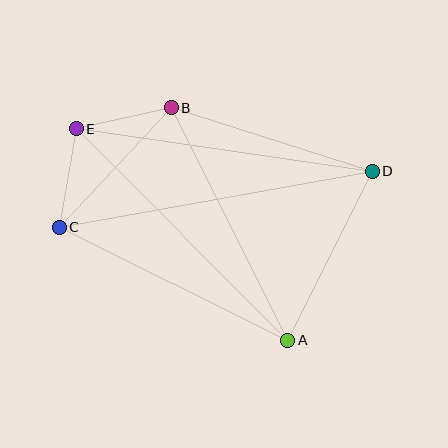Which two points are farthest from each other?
Points C and D are farthest from each other.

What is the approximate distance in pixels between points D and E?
The distance between D and E is approximately 299 pixels.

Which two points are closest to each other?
Points B and E are closest to each other.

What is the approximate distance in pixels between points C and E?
The distance between C and E is approximately 100 pixels.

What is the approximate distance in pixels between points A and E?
The distance between A and E is approximately 299 pixels.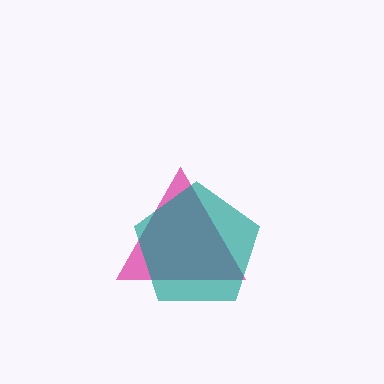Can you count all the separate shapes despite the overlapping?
Yes, there are 2 separate shapes.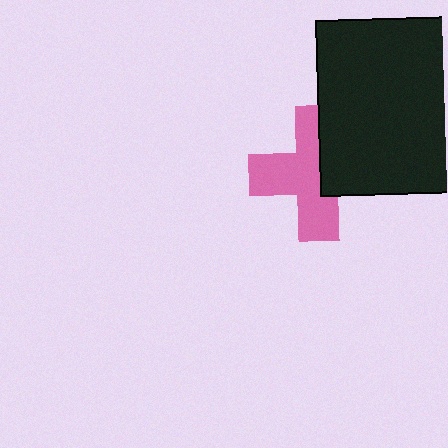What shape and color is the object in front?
The object in front is a black square.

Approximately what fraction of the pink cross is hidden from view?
Roughly 37% of the pink cross is hidden behind the black square.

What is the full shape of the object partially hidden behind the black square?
The partially hidden object is a pink cross.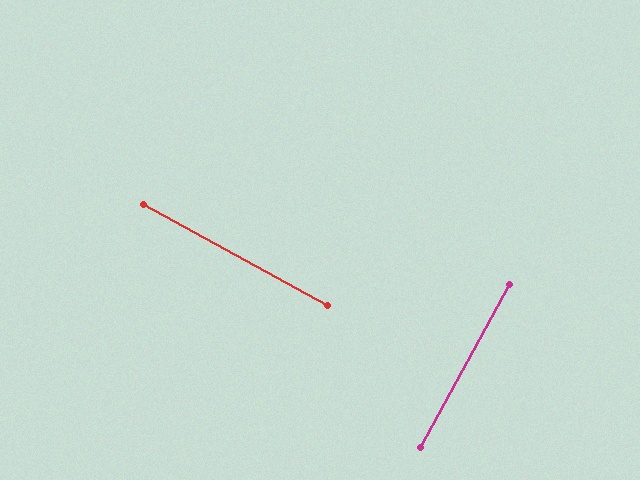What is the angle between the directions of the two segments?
Approximately 90 degrees.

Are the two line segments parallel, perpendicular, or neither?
Perpendicular — they meet at approximately 90°.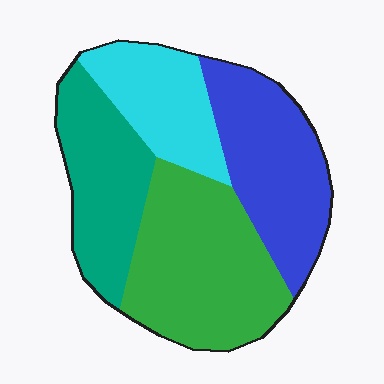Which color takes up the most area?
Green, at roughly 35%.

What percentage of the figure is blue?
Blue takes up between a sixth and a third of the figure.